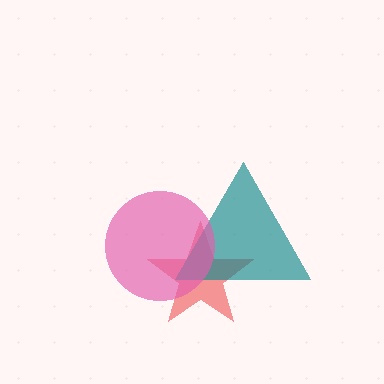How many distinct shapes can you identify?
There are 3 distinct shapes: a red star, a teal triangle, a pink circle.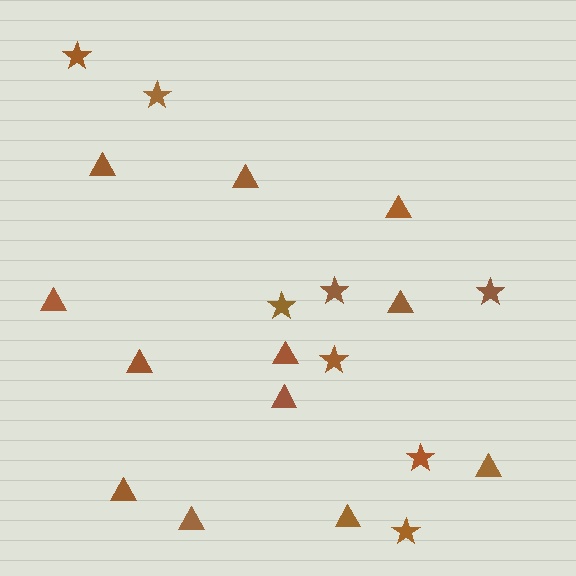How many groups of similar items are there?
There are 2 groups: one group of stars (8) and one group of triangles (12).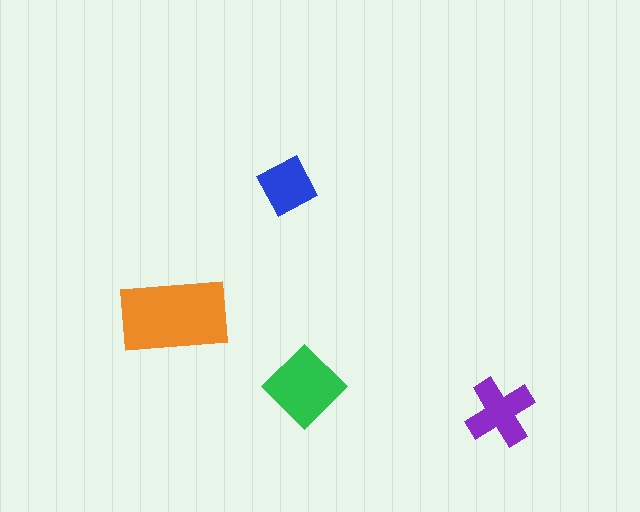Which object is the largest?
The orange rectangle.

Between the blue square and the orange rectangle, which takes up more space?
The orange rectangle.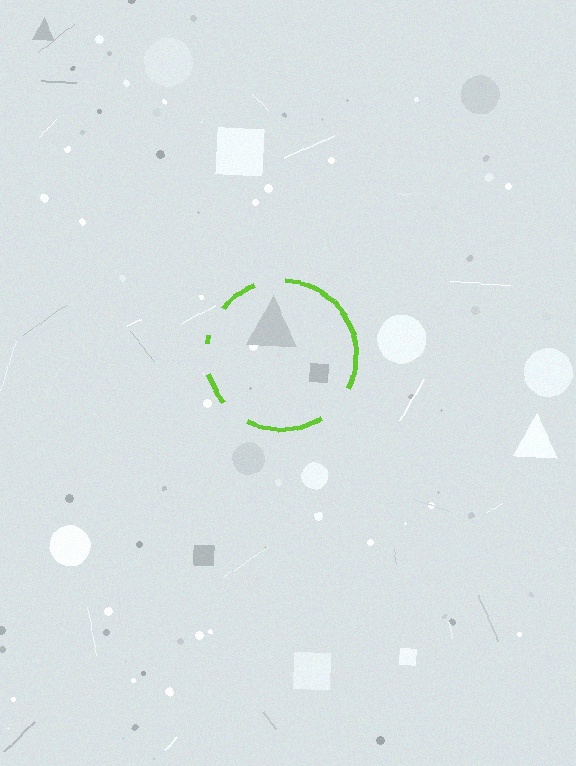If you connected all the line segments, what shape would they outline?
They would outline a circle.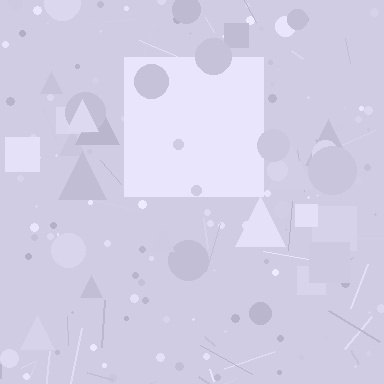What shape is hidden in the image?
A square is hidden in the image.